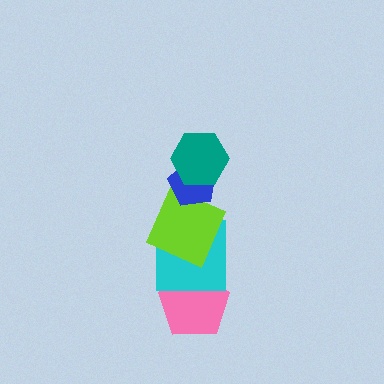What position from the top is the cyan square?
The cyan square is 4th from the top.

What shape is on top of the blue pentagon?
The teal hexagon is on top of the blue pentagon.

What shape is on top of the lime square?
The blue pentagon is on top of the lime square.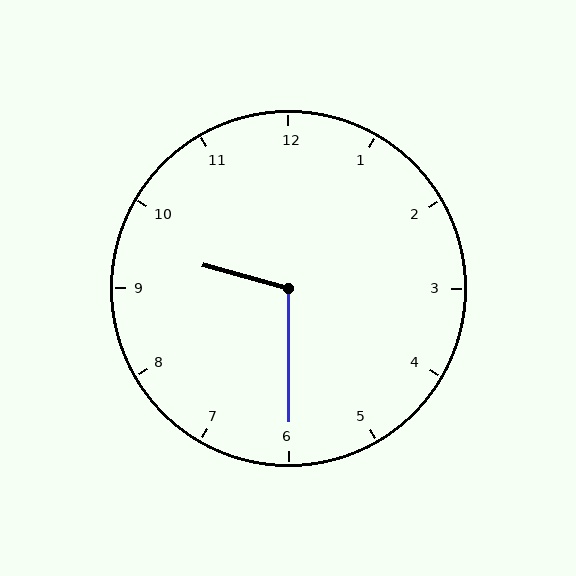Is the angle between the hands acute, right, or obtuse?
It is obtuse.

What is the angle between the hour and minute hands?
Approximately 105 degrees.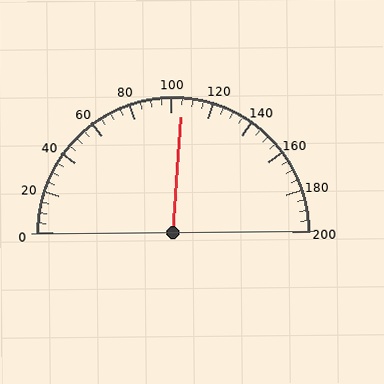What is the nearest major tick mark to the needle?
The nearest major tick mark is 100.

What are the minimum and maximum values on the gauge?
The gauge ranges from 0 to 200.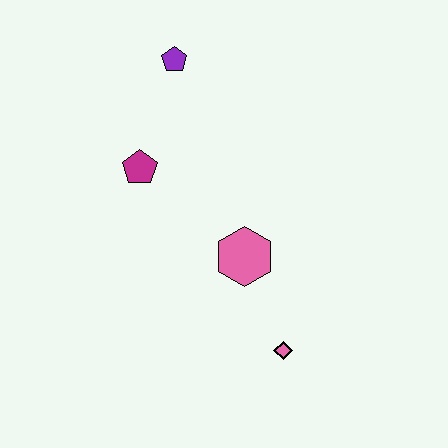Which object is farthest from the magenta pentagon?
The pink diamond is farthest from the magenta pentagon.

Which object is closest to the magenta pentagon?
The purple pentagon is closest to the magenta pentagon.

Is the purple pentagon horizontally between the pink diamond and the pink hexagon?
No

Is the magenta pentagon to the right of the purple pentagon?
No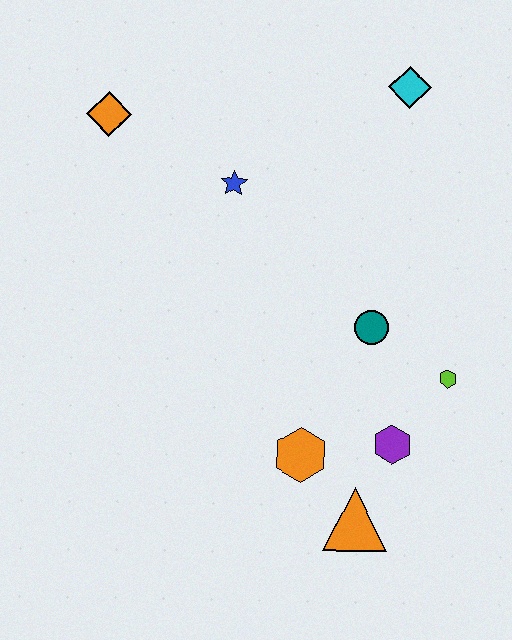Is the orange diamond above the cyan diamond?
No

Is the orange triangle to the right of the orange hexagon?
Yes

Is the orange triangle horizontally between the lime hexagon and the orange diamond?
Yes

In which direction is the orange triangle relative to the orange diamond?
The orange triangle is below the orange diamond.